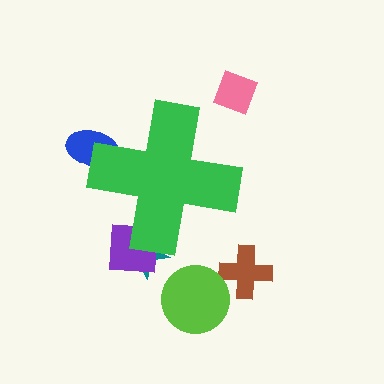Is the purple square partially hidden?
Yes, the purple square is partially hidden behind the green cross.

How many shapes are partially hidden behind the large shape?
3 shapes are partially hidden.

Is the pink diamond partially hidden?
No, the pink diamond is fully visible.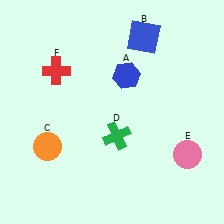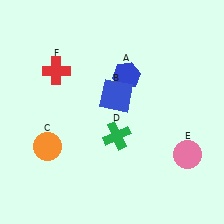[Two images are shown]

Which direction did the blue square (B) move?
The blue square (B) moved down.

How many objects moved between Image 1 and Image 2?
1 object moved between the two images.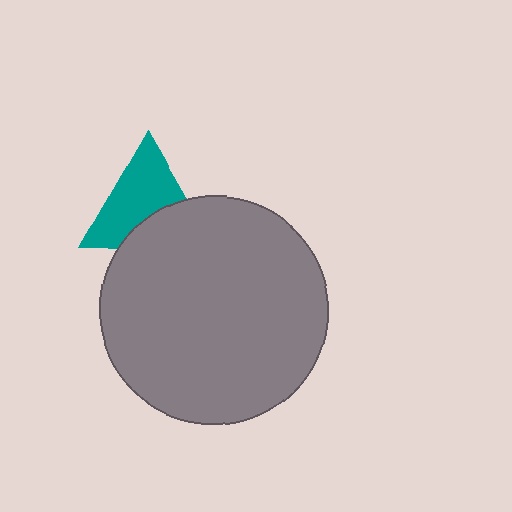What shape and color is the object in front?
The object in front is a gray circle.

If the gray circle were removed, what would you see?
You would see the complete teal triangle.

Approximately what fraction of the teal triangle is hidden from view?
Roughly 37% of the teal triangle is hidden behind the gray circle.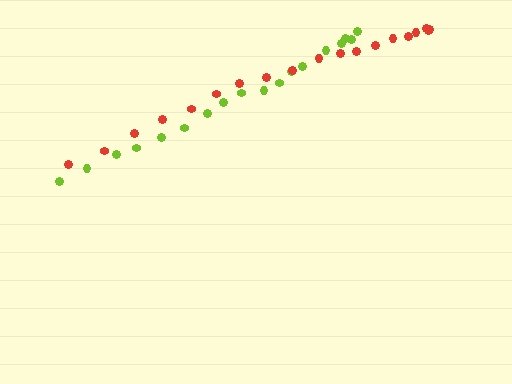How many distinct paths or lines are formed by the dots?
There are 2 distinct paths.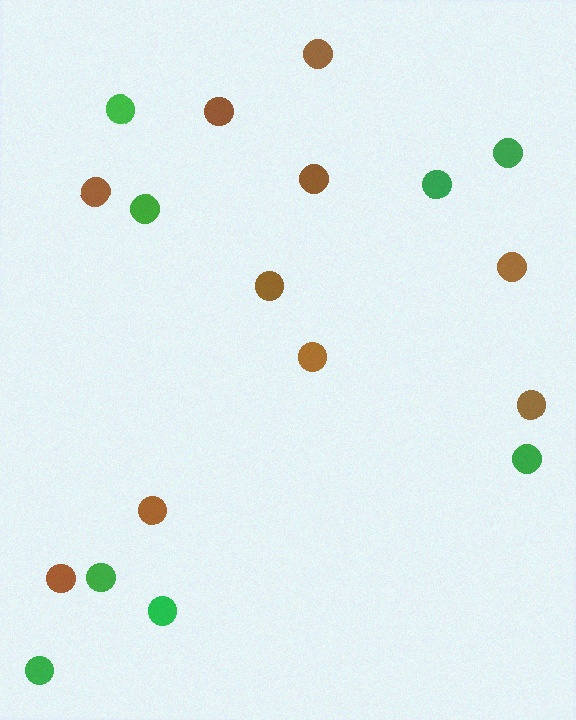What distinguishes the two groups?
There are 2 groups: one group of green circles (8) and one group of brown circles (10).